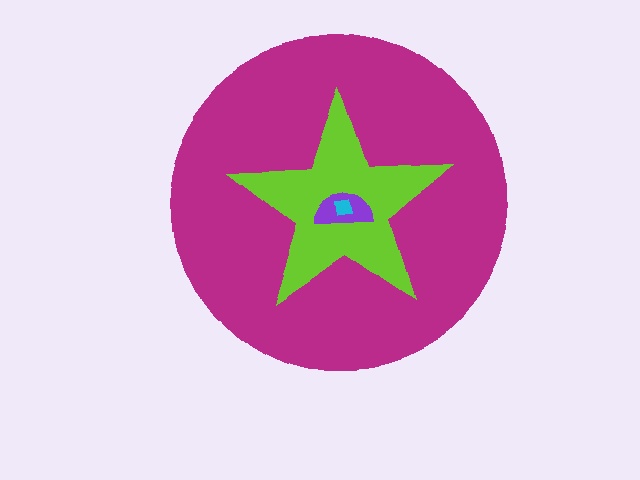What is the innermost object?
The cyan square.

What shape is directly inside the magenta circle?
The lime star.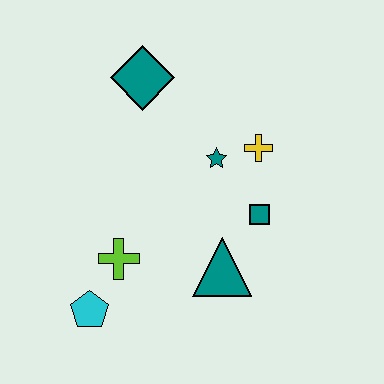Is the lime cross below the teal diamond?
Yes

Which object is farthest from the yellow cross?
The cyan pentagon is farthest from the yellow cross.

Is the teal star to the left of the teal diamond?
No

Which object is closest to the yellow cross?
The teal star is closest to the yellow cross.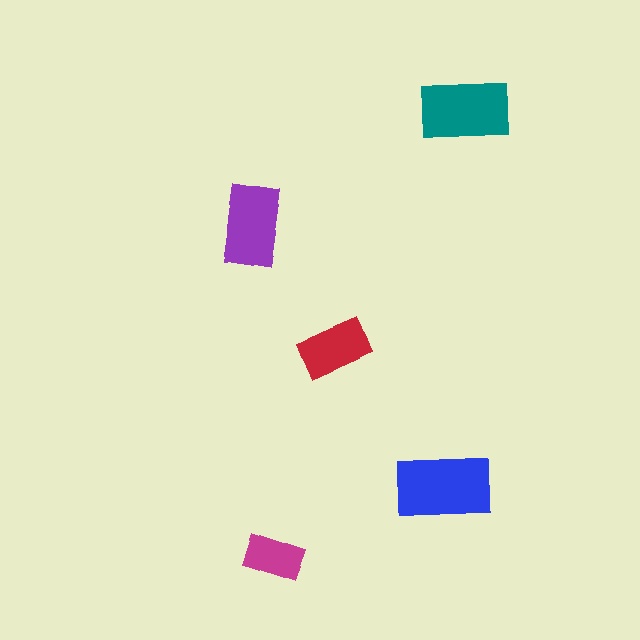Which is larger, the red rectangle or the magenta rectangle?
The red one.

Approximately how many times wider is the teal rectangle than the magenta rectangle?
About 1.5 times wider.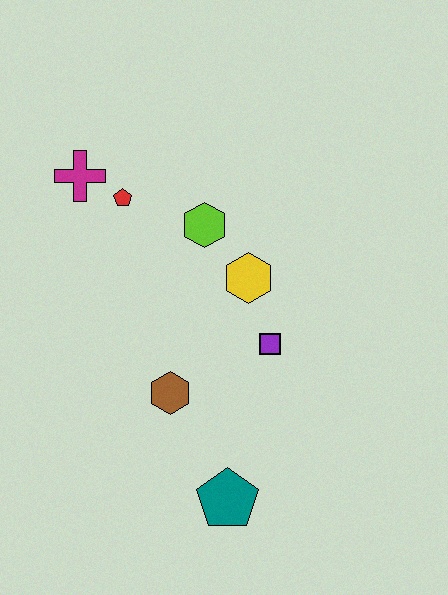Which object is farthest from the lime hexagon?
The teal pentagon is farthest from the lime hexagon.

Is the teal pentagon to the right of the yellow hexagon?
No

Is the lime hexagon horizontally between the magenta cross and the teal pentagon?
Yes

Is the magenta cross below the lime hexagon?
No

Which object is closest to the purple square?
The yellow hexagon is closest to the purple square.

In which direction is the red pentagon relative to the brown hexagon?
The red pentagon is above the brown hexagon.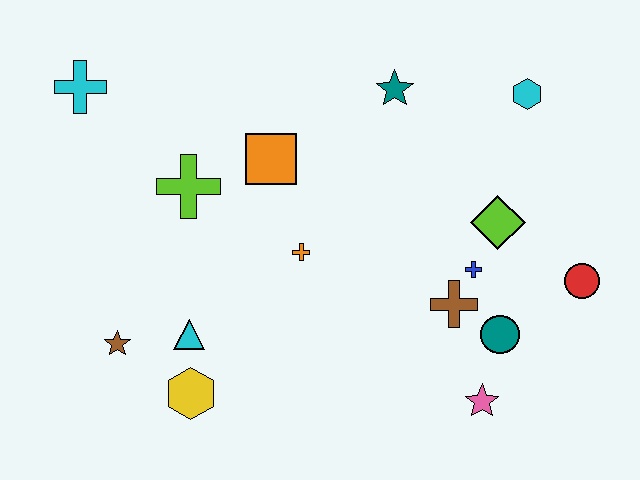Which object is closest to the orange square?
The lime cross is closest to the orange square.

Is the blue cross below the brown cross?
No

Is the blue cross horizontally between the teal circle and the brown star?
Yes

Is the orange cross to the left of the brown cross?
Yes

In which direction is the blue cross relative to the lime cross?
The blue cross is to the right of the lime cross.